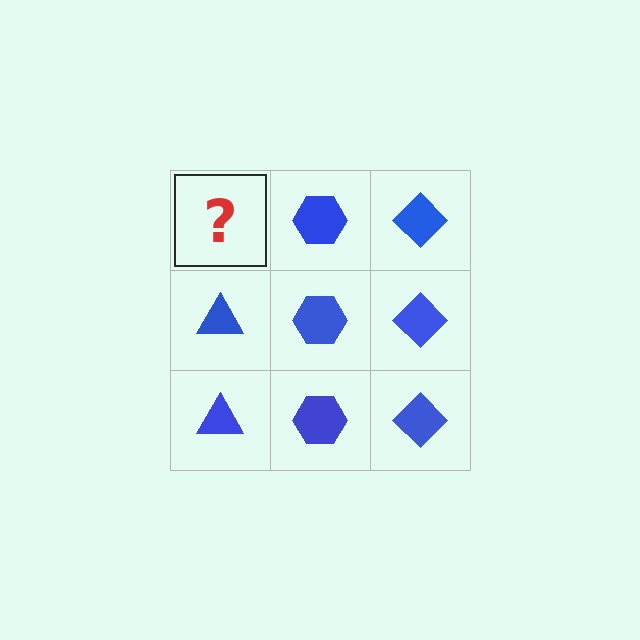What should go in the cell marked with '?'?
The missing cell should contain a blue triangle.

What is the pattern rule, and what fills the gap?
The rule is that each column has a consistent shape. The gap should be filled with a blue triangle.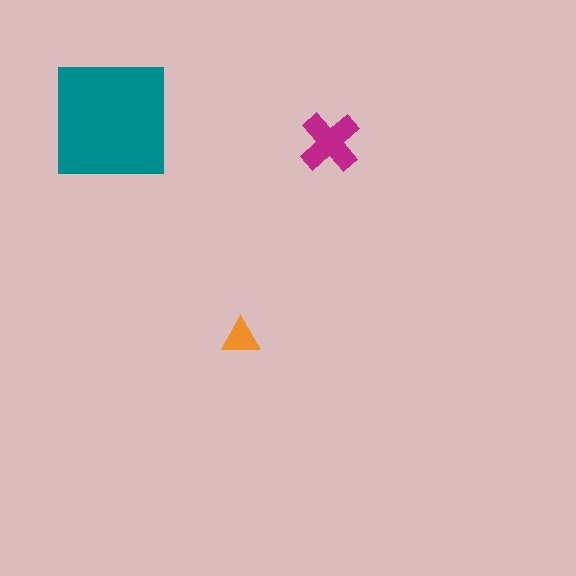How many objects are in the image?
There are 3 objects in the image.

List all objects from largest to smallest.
The teal square, the magenta cross, the orange triangle.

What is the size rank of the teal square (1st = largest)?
1st.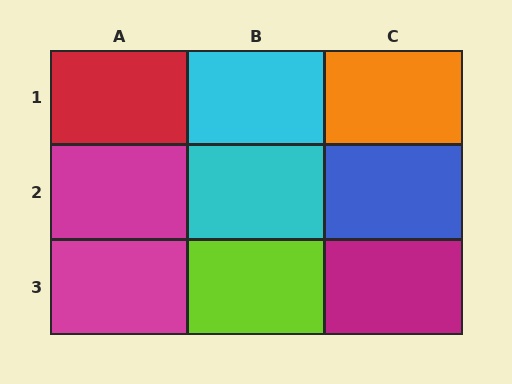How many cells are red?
1 cell is red.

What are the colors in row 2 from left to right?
Magenta, cyan, blue.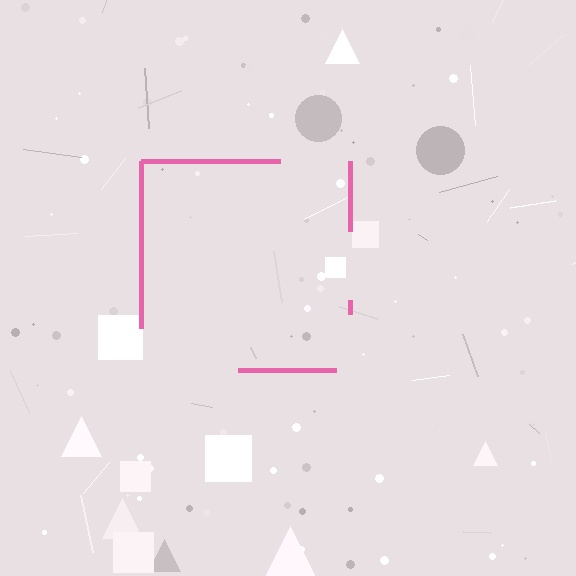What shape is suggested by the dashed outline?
The dashed outline suggests a square.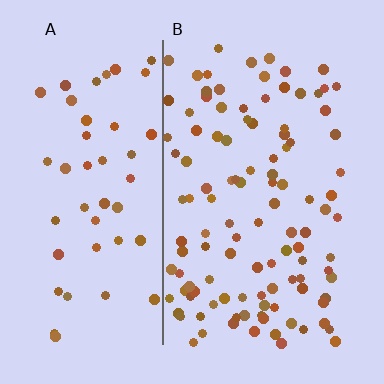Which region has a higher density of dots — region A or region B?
B (the right).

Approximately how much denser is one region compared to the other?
Approximately 2.2× — region B over region A.